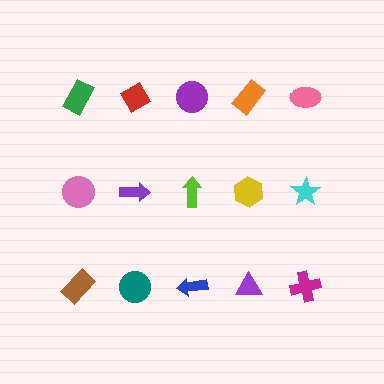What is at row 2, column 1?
A pink circle.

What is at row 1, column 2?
A red diamond.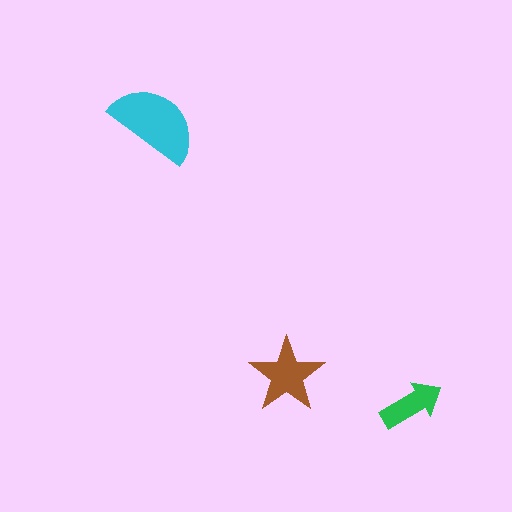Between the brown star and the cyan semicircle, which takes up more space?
The cyan semicircle.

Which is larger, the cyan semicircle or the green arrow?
The cyan semicircle.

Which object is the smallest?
The green arrow.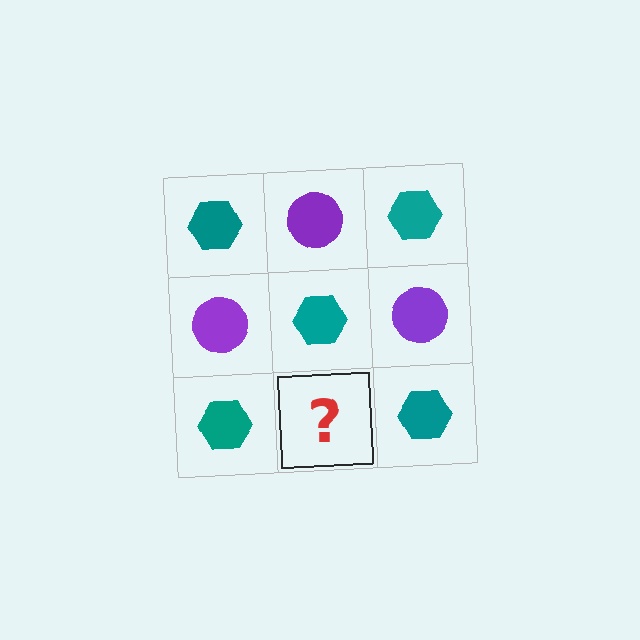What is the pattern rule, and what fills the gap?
The rule is that it alternates teal hexagon and purple circle in a checkerboard pattern. The gap should be filled with a purple circle.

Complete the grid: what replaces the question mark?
The question mark should be replaced with a purple circle.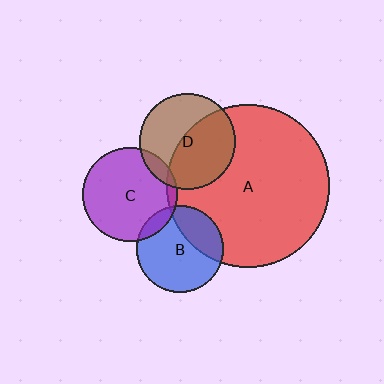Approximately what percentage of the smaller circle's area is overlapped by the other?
Approximately 30%.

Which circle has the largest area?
Circle A (red).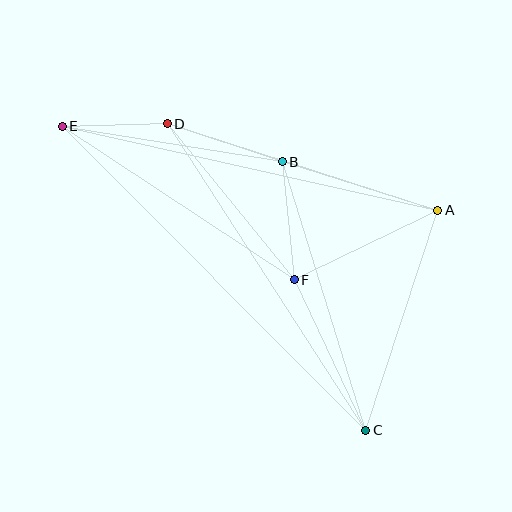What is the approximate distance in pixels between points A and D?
The distance between A and D is approximately 284 pixels.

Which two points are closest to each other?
Points D and E are closest to each other.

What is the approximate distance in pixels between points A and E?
The distance between A and E is approximately 385 pixels.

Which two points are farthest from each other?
Points C and E are farthest from each other.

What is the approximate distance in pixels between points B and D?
The distance between B and D is approximately 121 pixels.